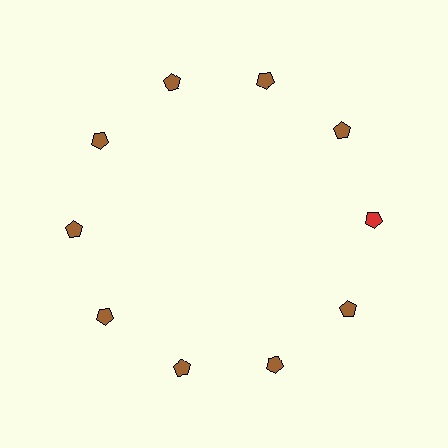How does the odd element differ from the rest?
It has a different color: red instead of brown.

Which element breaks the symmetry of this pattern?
The red pentagon at roughly the 3 o'clock position breaks the symmetry. All other shapes are brown pentagons.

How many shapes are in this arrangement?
There are 10 shapes arranged in a ring pattern.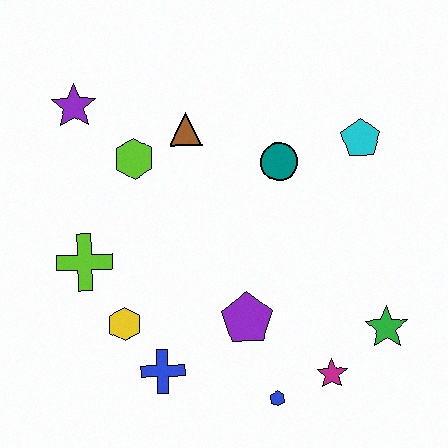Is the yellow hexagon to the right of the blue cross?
No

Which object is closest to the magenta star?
The blue hexagon is closest to the magenta star.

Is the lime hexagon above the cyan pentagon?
No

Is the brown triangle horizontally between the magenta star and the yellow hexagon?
Yes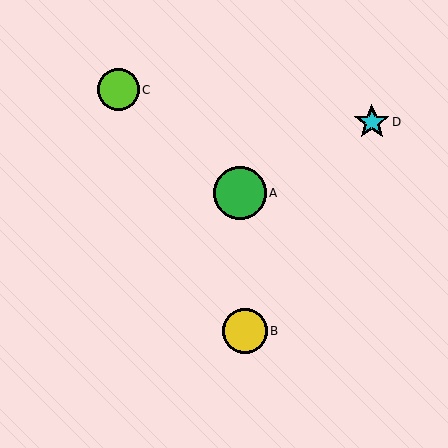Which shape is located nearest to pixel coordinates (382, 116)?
The cyan star (labeled D) at (372, 122) is nearest to that location.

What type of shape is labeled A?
Shape A is a green circle.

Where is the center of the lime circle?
The center of the lime circle is at (118, 90).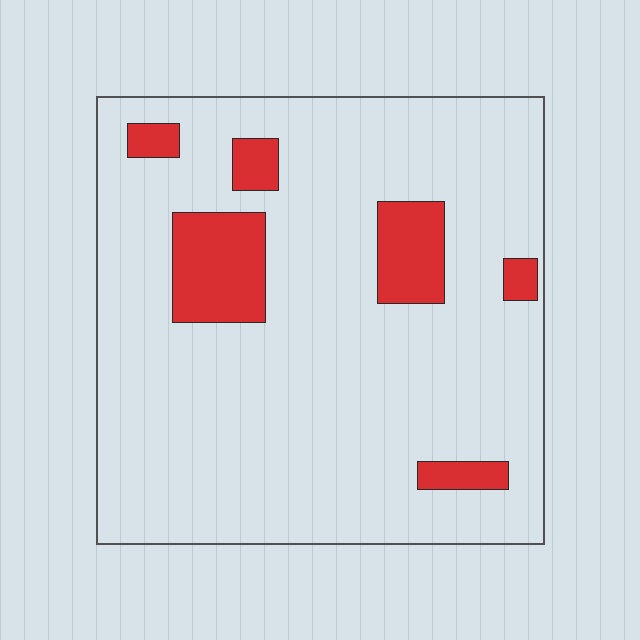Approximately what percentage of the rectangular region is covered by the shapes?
Approximately 15%.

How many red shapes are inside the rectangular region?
6.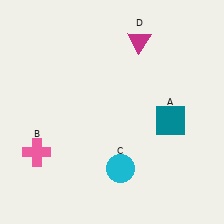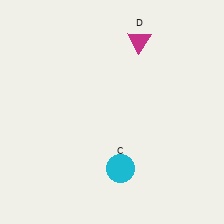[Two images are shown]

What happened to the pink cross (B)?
The pink cross (B) was removed in Image 2. It was in the bottom-left area of Image 1.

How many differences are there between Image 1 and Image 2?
There are 2 differences between the two images.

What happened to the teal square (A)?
The teal square (A) was removed in Image 2. It was in the bottom-right area of Image 1.